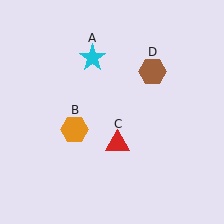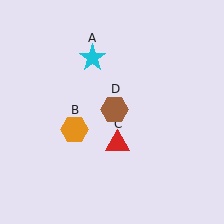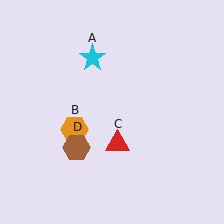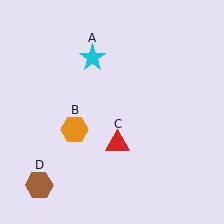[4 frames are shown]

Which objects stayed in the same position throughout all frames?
Cyan star (object A) and orange hexagon (object B) and red triangle (object C) remained stationary.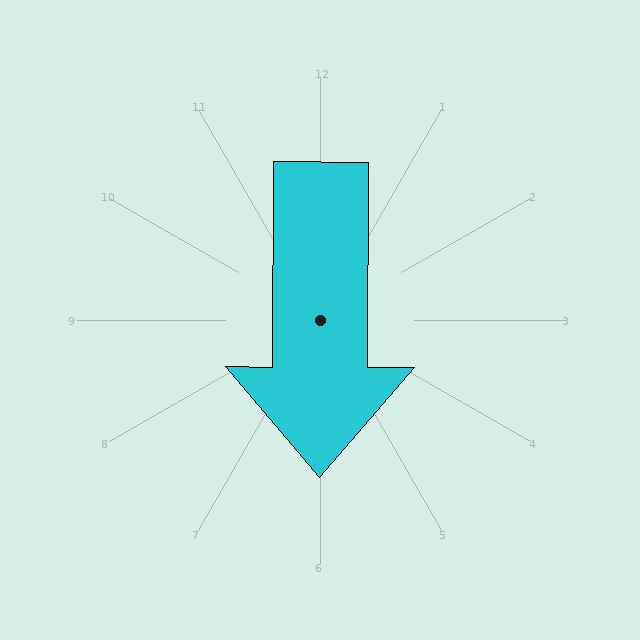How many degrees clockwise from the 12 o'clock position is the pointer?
Approximately 180 degrees.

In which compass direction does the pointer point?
South.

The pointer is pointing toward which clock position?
Roughly 6 o'clock.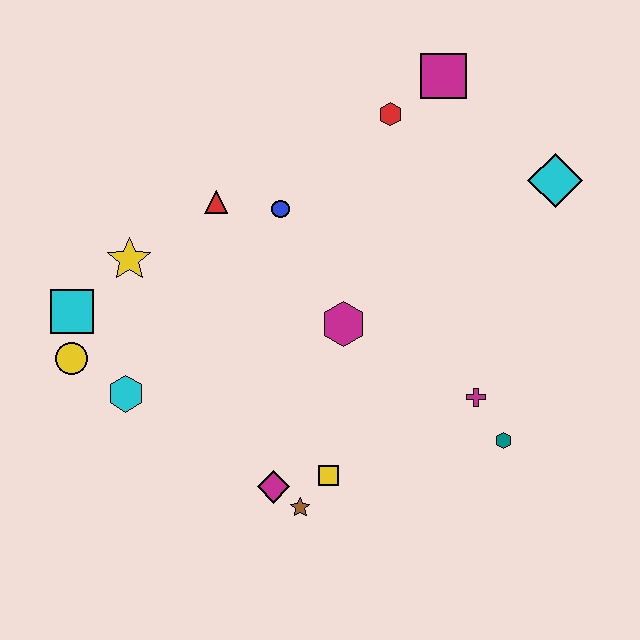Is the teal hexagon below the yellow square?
No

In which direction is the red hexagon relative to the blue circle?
The red hexagon is to the right of the blue circle.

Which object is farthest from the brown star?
The magenta square is farthest from the brown star.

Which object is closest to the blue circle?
The red triangle is closest to the blue circle.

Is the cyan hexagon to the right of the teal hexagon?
No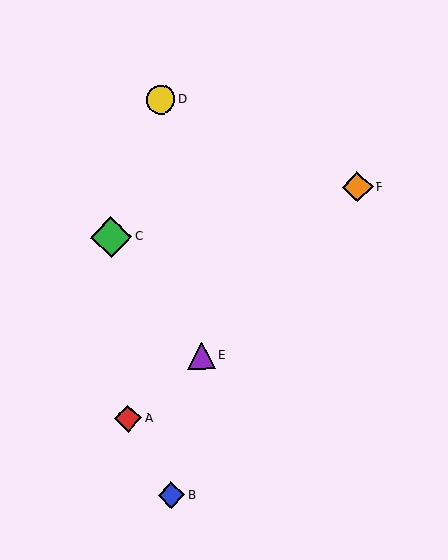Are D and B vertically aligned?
Yes, both are at x≈161.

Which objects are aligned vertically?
Objects B, D are aligned vertically.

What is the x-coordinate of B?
Object B is at x≈171.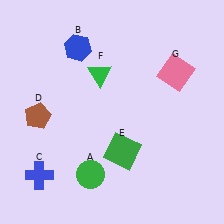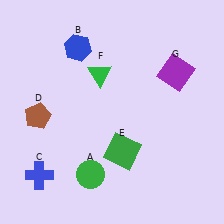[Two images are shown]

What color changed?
The square (G) changed from pink in Image 1 to purple in Image 2.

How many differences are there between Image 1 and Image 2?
There is 1 difference between the two images.